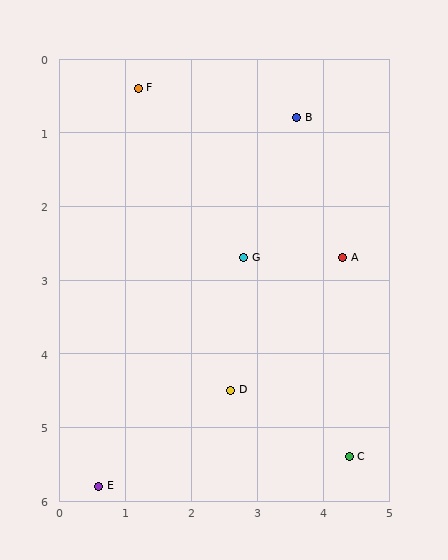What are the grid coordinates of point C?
Point C is at approximately (4.4, 5.4).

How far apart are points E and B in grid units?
Points E and B are about 5.8 grid units apart.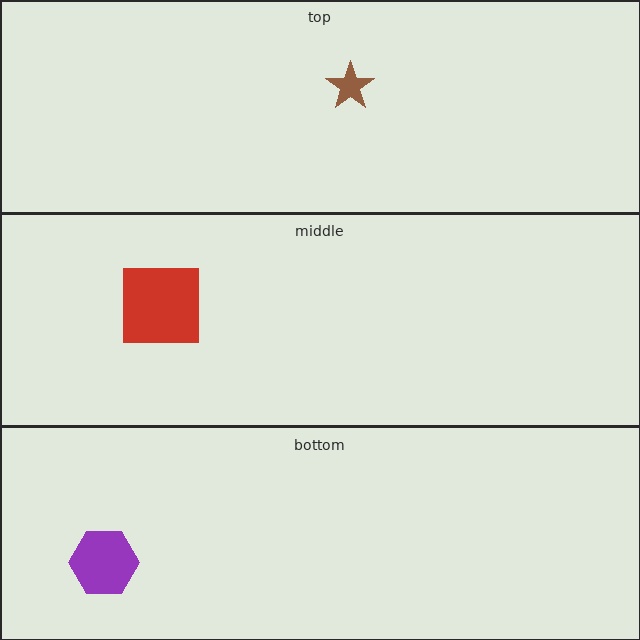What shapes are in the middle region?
The red square.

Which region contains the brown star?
The top region.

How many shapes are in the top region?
1.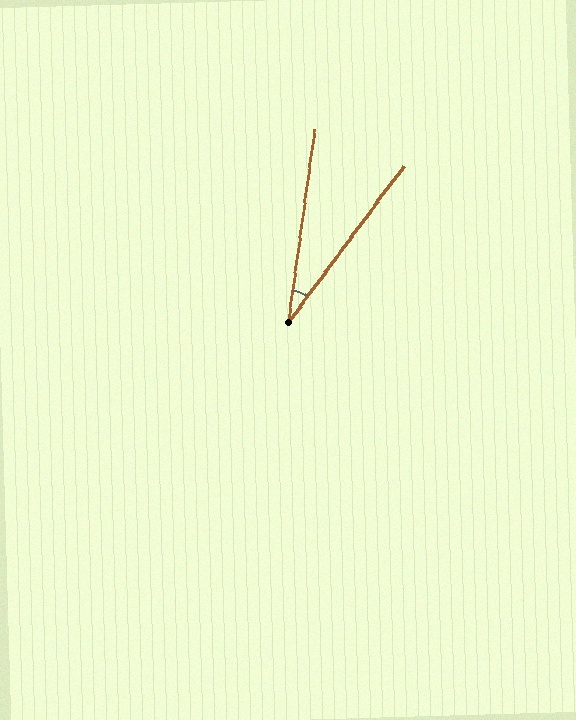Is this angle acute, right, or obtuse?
It is acute.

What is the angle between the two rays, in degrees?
Approximately 29 degrees.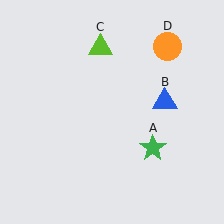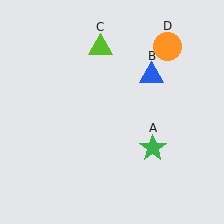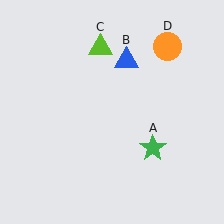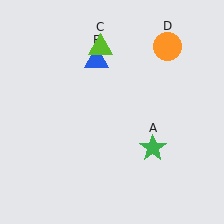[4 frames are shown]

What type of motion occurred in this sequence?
The blue triangle (object B) rotated counterclockwise around the center of the scene.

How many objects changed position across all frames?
1 object changed position: blue triangle (object B).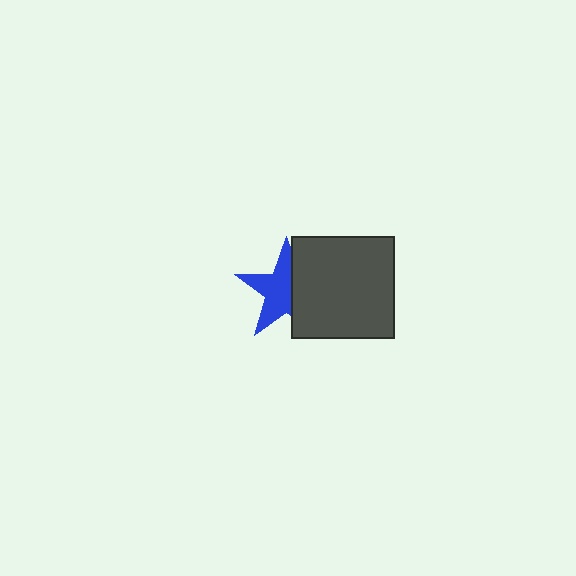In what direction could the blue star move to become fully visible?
The blue star could move left. That would shift it out from behind the dark gray square entirely.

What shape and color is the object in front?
The object in front is a dark gray square.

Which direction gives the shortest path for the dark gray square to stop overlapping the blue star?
Moving right gives the shortest separation.